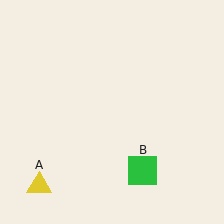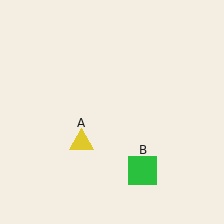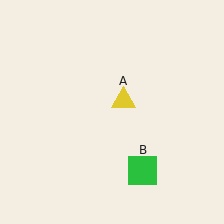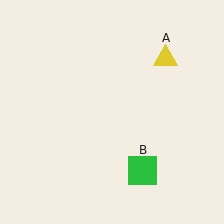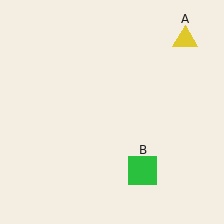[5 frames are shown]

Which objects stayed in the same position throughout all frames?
Green square (object B) remained stationary.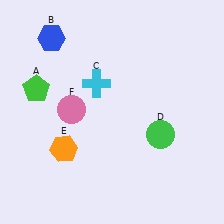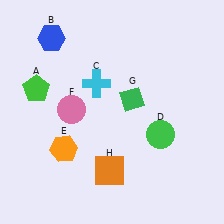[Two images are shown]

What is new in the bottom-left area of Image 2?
An orange square (H) was added in the bottom-left area of Image 2.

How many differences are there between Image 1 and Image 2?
There are 2 differences between the two images.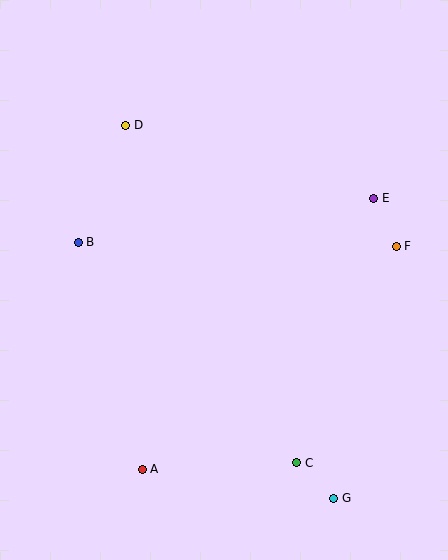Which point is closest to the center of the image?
Point B at (78, 242) is closest to the center.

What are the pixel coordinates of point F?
Point F is at (396, 246).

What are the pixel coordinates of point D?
Point D is at (126, 126).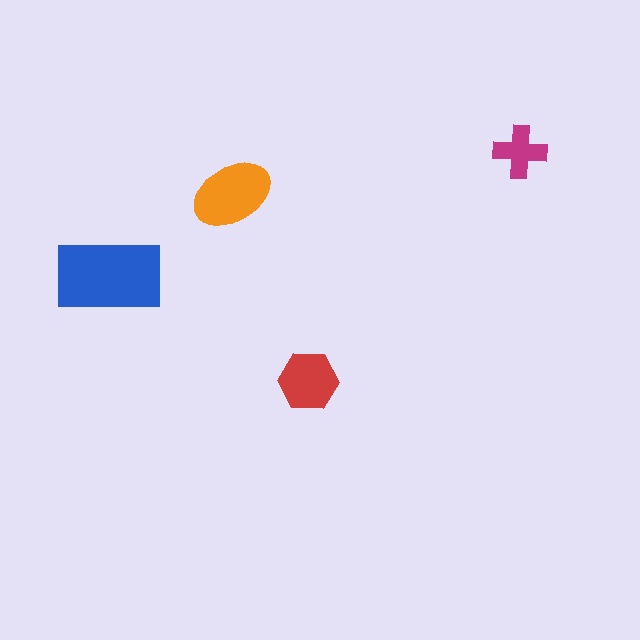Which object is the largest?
The blue rectangle.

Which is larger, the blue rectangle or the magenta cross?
The blue rectangle.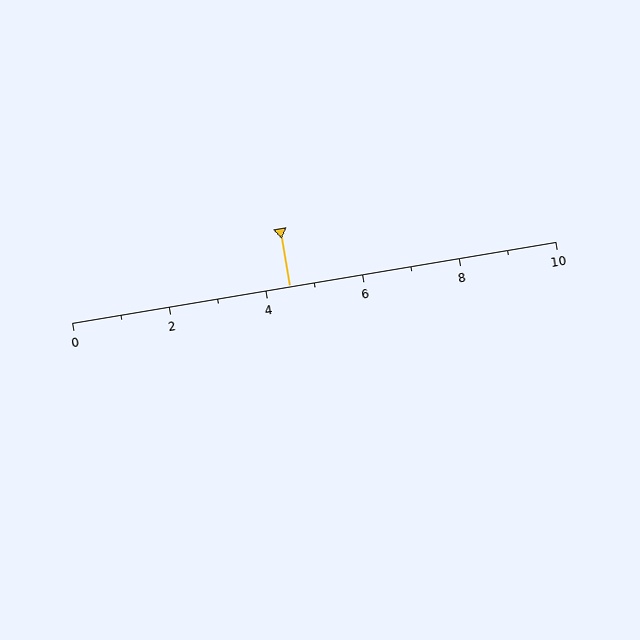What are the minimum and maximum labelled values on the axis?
The axis runs from 0 to 10.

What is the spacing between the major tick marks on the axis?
The major ticks are spaced 2 apart.